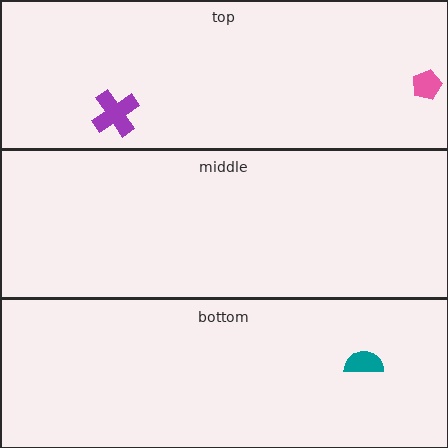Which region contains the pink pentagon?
The top region.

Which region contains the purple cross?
The top region.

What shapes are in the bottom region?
The teal semicircle.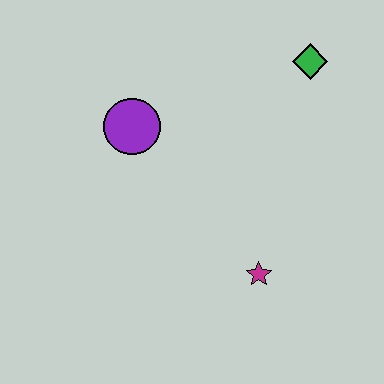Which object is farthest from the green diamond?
The magenta star is farthest from the green diamond.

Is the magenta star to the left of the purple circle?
No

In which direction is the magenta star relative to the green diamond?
The magenta star is below the green diamond.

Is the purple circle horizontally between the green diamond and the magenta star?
No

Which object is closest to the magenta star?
The purple circle is closest to the magenta star.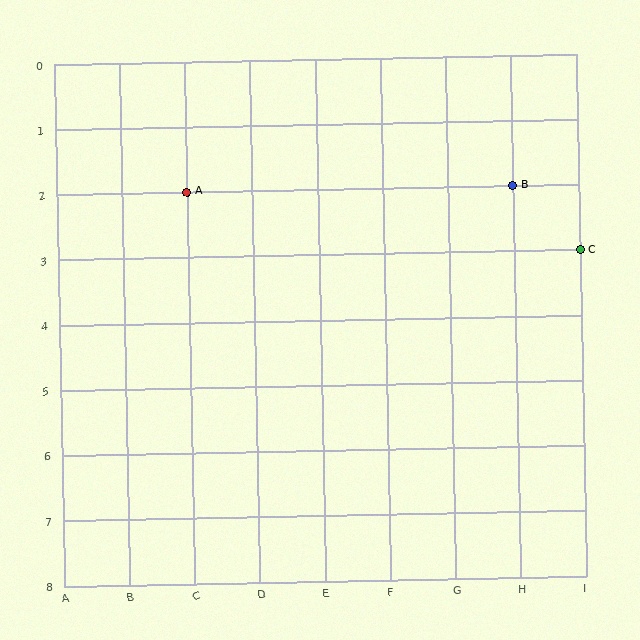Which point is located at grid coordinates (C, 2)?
Point A is at (C, 2).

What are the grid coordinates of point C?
Point C is at grid coordinates (I, 3).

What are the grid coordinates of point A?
Point A is at grid coordinates (C, 2).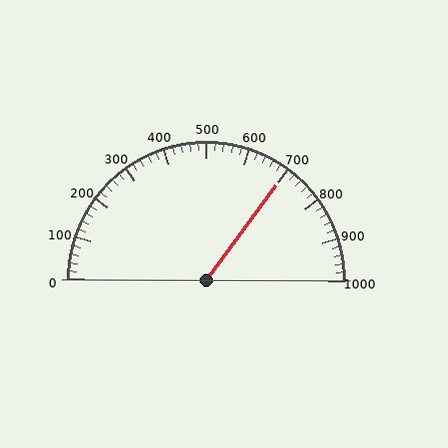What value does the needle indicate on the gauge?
The needle indicates approximately 700.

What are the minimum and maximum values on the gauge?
The gauge ranges from 0 to 1000.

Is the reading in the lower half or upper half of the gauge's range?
The reading is in the upper half of the range (0 to 1000).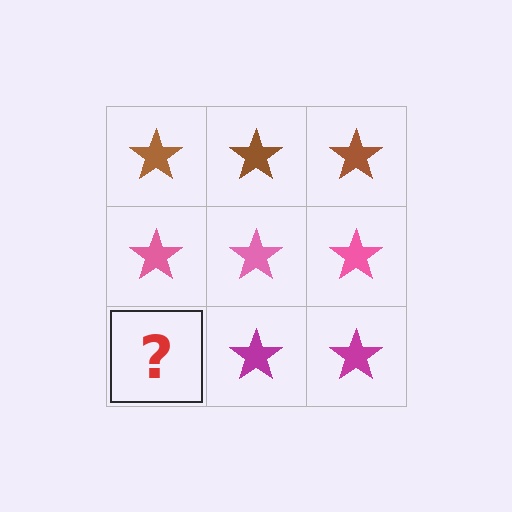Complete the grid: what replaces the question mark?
The question mark should be replaced with a magenta star.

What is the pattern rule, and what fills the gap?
The rule is that each row has a consistent color. The gap should be filled with a magenta star.